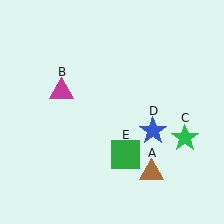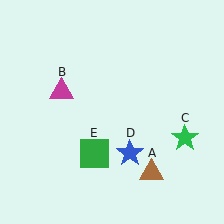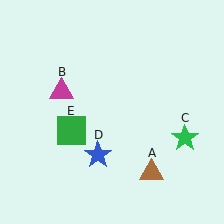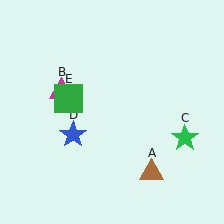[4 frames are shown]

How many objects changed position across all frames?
2 objects changed position: blue star (object D), green square (object E).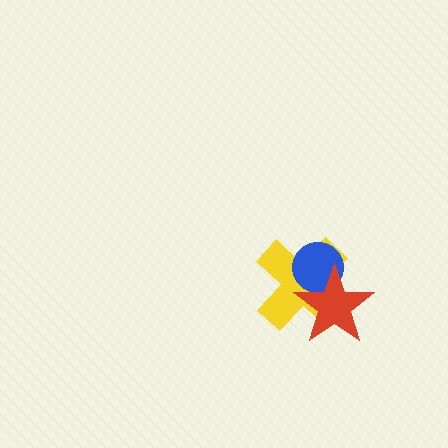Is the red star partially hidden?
No, no other shape covers it.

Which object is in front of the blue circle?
The red star is in front of the blue circle.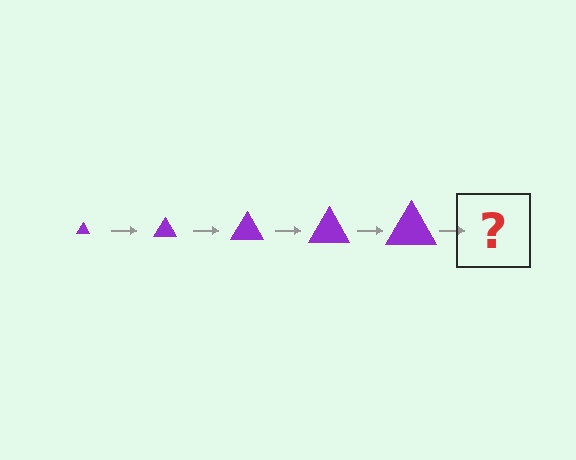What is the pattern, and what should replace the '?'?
The pattern is that the triangle gets progressively larger each step. The '?' should be a purple triangle, larger than the previous one.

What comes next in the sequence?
The next element should be a purple triangle, larger than the previous one.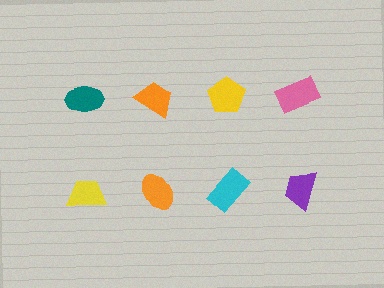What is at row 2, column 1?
A yellow trapezoid.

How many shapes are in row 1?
4 shapes.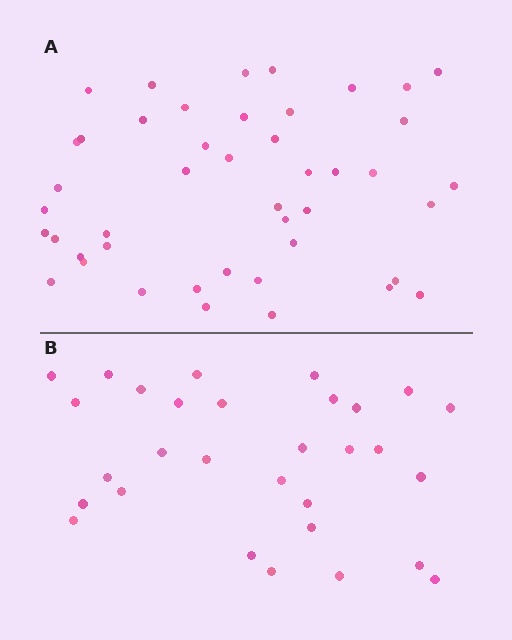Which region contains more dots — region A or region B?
Region A (the top region) has more dots.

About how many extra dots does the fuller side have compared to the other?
Region A has approximately 15 more dots than region B.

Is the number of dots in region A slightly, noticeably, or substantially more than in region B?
Region A has substantially more. The ratio is roughly 1.5 to 1.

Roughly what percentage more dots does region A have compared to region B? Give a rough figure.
About 50% more.